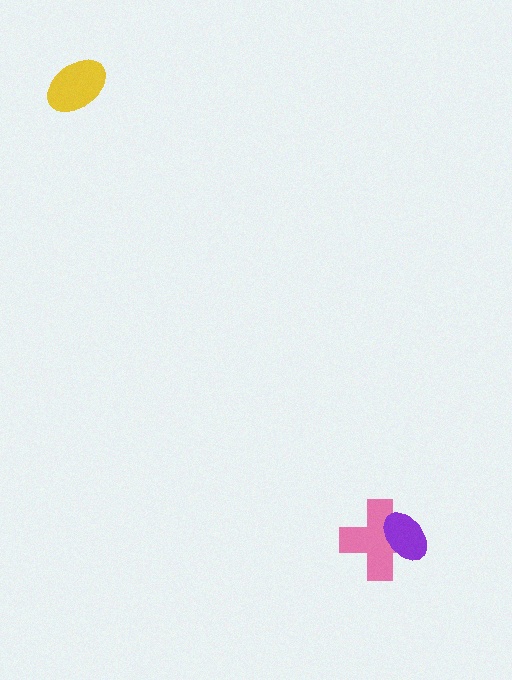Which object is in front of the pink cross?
The purple ellipse is in front of the pink cross.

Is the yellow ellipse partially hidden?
No, no other shape covers it.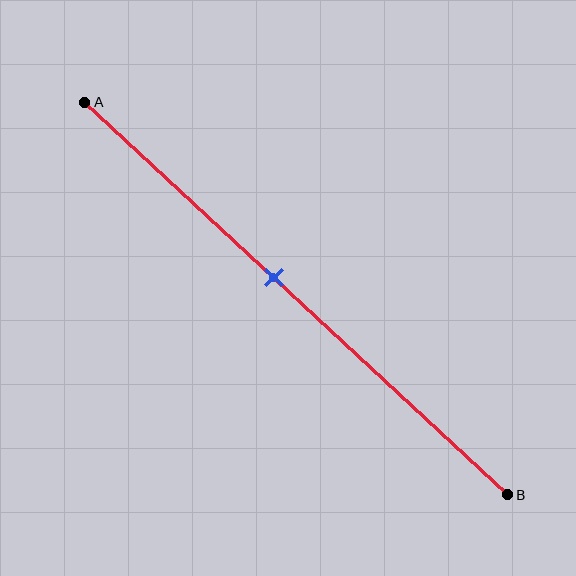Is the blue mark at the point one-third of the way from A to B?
No, the mark is at about 45% from A, not at the 33% one-third point.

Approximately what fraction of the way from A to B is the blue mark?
The blue mark is approximately 45% of the way from A to B.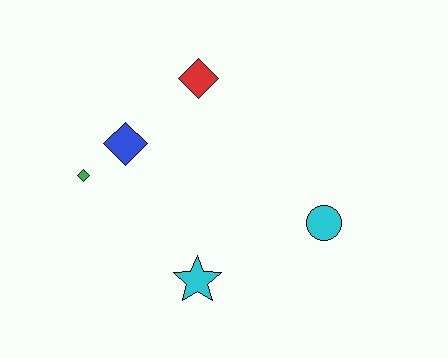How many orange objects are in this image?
There are no orange objects.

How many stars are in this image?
There is 1 star.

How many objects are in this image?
There are 5 objects.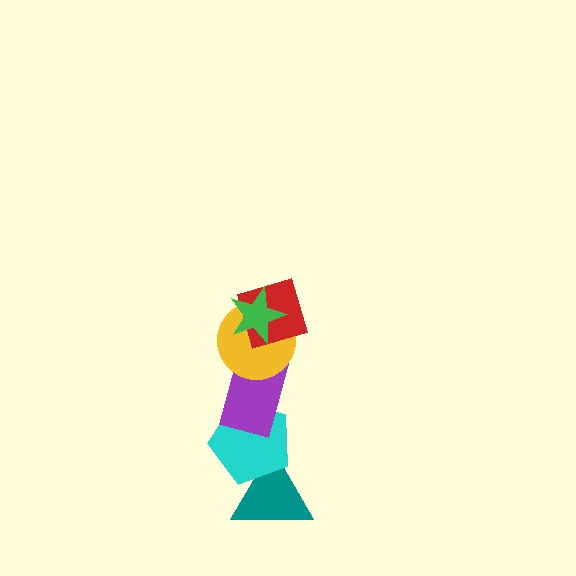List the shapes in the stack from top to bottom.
From top to bottom: the green star, the red diamond, the yellow circle, the purple rectangle, the cyan pentagon, the teal triangle.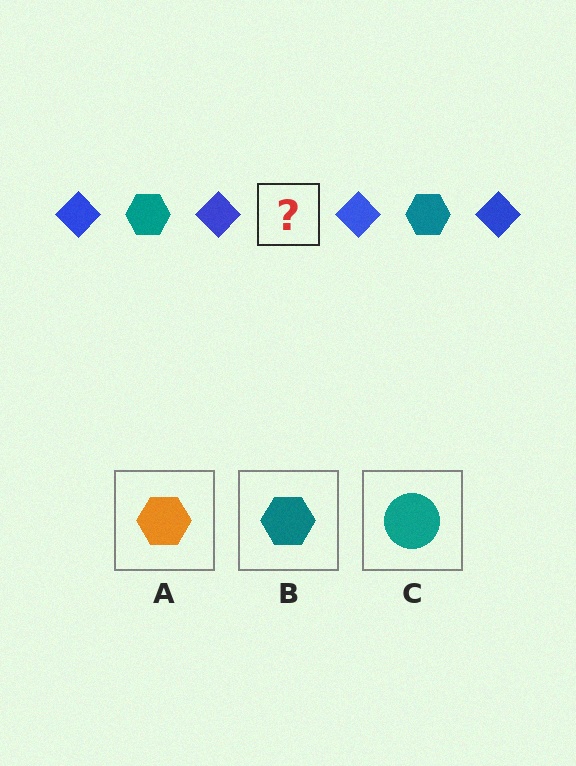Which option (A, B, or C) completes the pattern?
B.